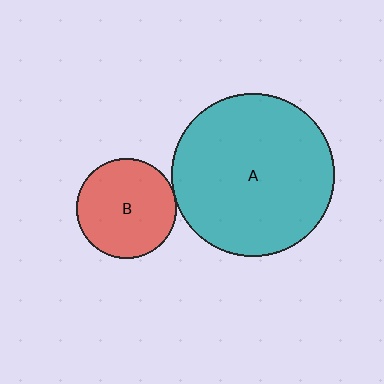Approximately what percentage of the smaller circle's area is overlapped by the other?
Approximately 5%.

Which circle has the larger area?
Circle A (teal).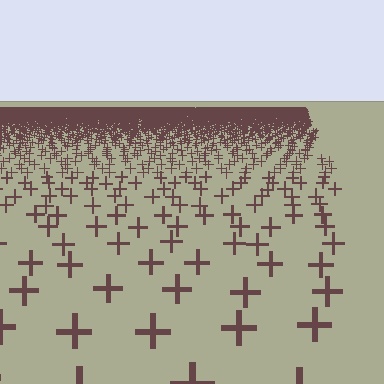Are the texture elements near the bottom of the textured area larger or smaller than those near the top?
Larger. Near the bottom, elements are closer to the viewer and appear at a bigger on-screen size.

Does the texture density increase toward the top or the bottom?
Density increases toward the top.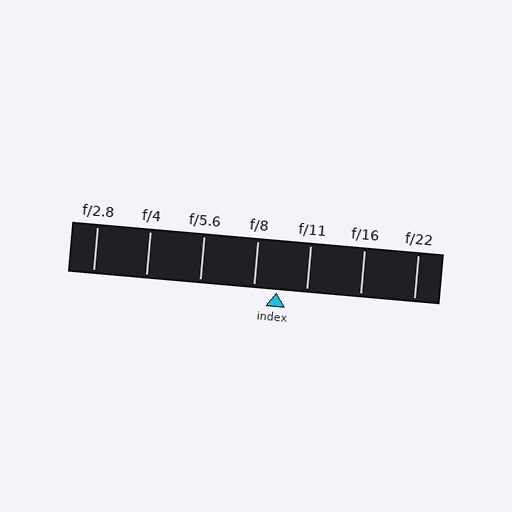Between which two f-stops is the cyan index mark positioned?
The index mark is between f/8 and f/11.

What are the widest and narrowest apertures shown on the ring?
The widest aperture shown is f/2.8 and the narrowest is f/22.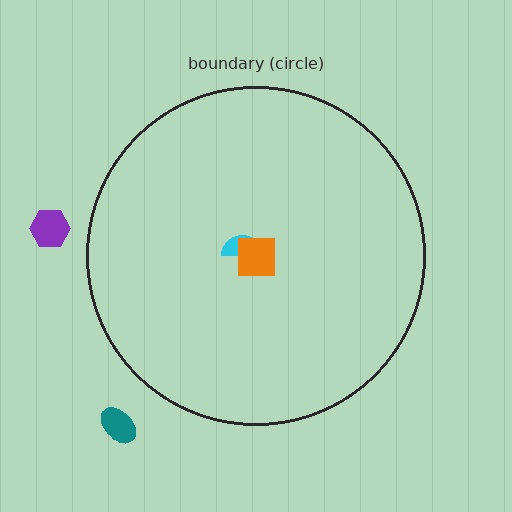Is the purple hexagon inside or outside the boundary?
Outside.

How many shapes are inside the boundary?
2 inside, 2 outside.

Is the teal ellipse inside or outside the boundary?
Outside.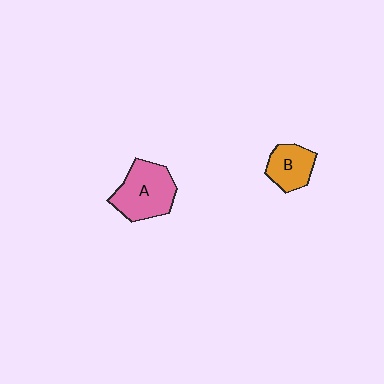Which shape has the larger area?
Shape A (pink).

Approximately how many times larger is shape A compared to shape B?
Approximately 1.6 times.